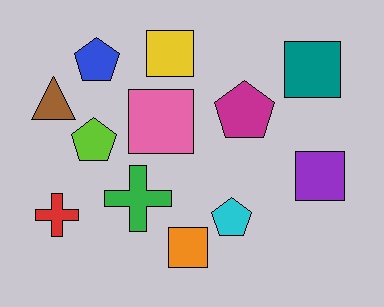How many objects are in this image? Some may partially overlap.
There are 12 objects.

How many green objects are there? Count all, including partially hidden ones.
There is 1 green object.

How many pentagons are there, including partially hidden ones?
There are 4 pentagons.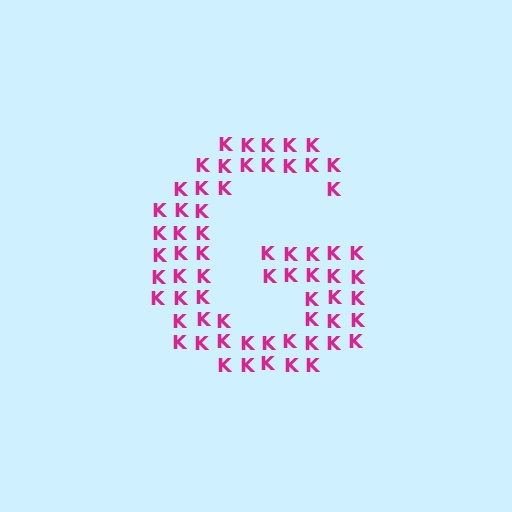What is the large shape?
The large shape is the letter G.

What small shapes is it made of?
It is made of small letter K's.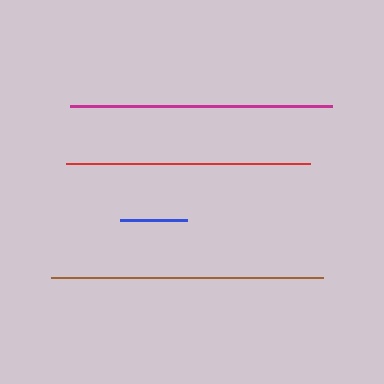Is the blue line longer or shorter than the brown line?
The brown line is longer than the blue line.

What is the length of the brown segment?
The brown segment is approximately 271 pixels long.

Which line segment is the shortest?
The blue line is the shortest at approximately 67 pixels.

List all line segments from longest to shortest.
From longest to shortest: brown, magenta, red, blue.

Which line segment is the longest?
The brown line is the longest at approximately 271 pixels.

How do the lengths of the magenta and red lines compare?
The magenta and red lines are approximately the same length.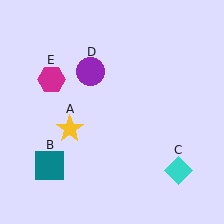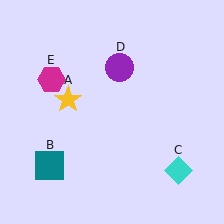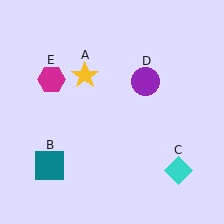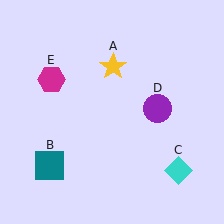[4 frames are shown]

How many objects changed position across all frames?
2 objects changed position: yellow star (object A), purple circle (object D).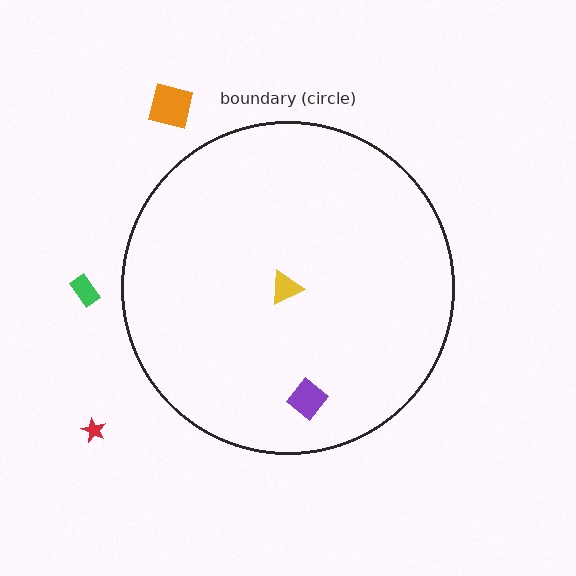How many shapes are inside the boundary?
2 inside, 3 outside.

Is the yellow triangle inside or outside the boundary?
Inside.